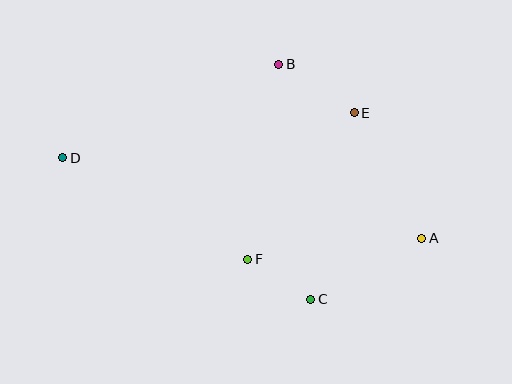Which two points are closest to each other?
Points C and F are closest to each other.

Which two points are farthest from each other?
Points A and D are farthest from each other.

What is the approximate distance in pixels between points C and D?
The distance between C and D is approximately 285 pixels.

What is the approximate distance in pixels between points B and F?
The distance between B and F is approximately 198 pixels.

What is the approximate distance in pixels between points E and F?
The distance between E and F is approximately 181 pixels.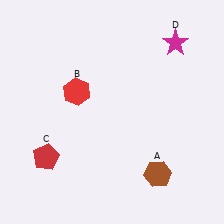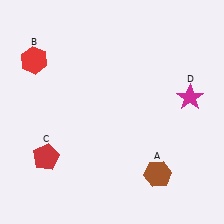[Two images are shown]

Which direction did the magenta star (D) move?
The magenta star (D) moved down.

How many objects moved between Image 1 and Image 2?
2 objects moved between the two images.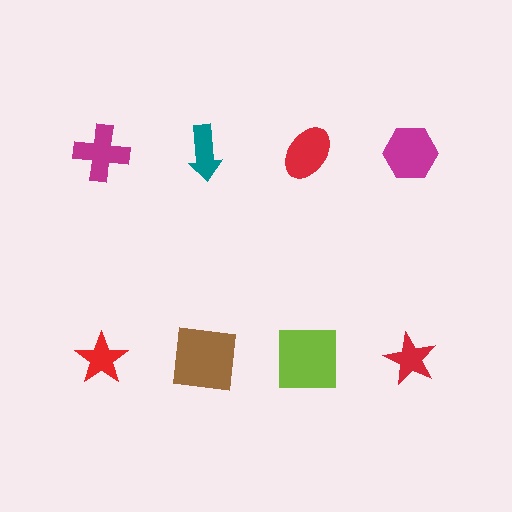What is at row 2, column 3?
A lime square.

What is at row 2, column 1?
A red star.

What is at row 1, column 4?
A magenta hexagon.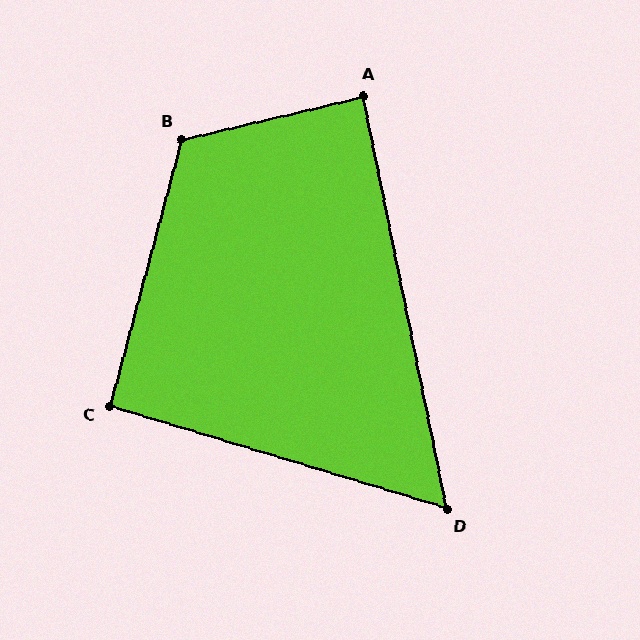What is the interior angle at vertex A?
Approximately 88 degrees (approximately right).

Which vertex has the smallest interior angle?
D, at approximately 62 degrees.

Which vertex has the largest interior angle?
B, at approximately 118 degrees.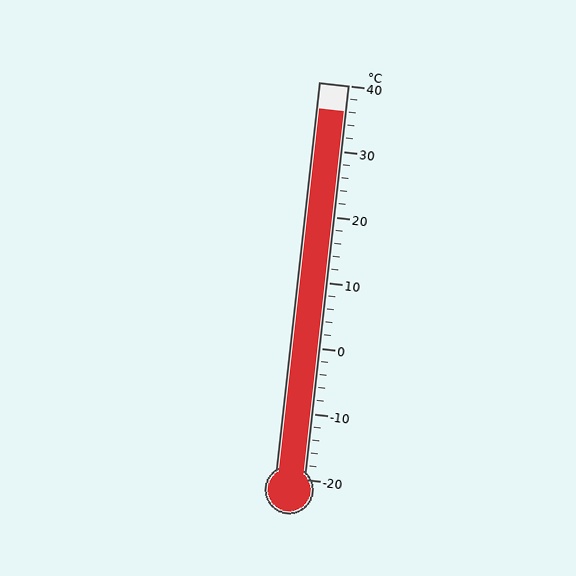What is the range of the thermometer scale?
The thermometer scale ranges from -20°C to 40°C.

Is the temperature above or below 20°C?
The temperature is above 20°C.